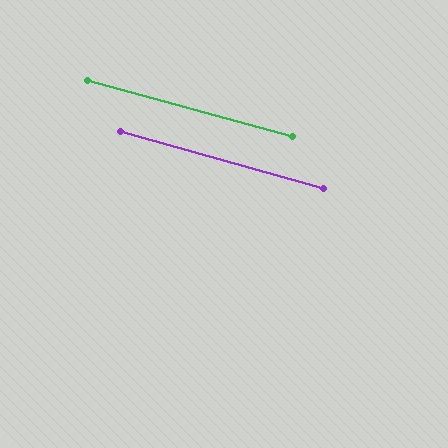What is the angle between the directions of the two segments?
Approximately 1 degree.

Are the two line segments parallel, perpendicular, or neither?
Parallel — their directions differ by only 0.6°.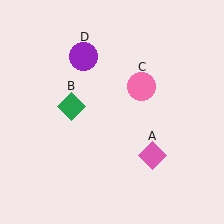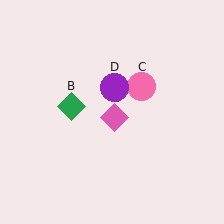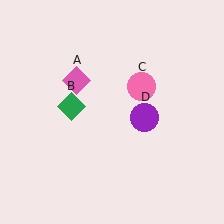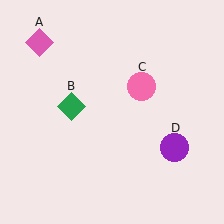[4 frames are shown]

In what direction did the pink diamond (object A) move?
The pink diamond (object A) moved up and to the left.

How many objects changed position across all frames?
2 objects changed position: pink diamond (object A), purple circle (object D).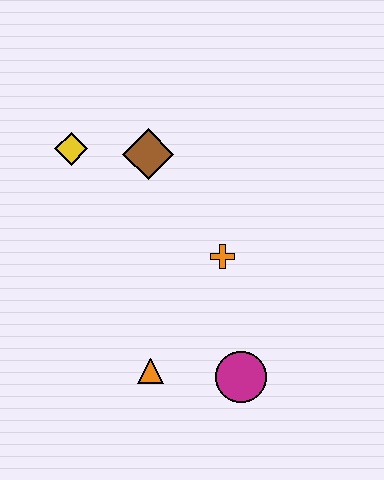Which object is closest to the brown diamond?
The yellow diamond is closest to the brown diamond.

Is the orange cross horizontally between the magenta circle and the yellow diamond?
Yes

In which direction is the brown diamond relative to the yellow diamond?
The brown diamond is to the right of the yellow diamond.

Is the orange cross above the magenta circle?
Yes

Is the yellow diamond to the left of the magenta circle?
Yes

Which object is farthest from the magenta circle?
The yellow diamond is farthest from the magenta circle.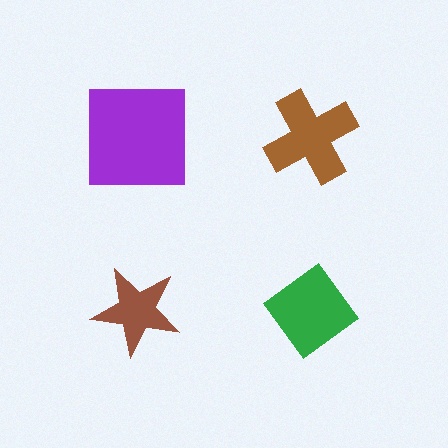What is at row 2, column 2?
A green diamond.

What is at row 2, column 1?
A brown star.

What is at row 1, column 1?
A purple square.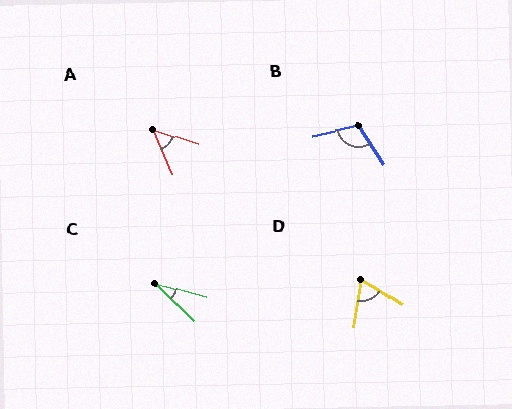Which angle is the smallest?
C, at approximately 29 degrees.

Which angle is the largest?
B, at approximately 109 degrees.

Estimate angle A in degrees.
Approximately 49 degrees.